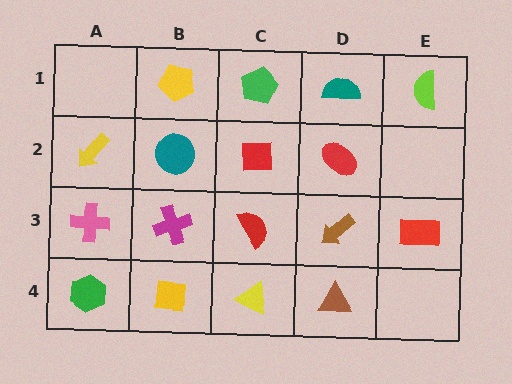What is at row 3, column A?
A pink cross.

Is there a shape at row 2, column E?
No, that cell is empty.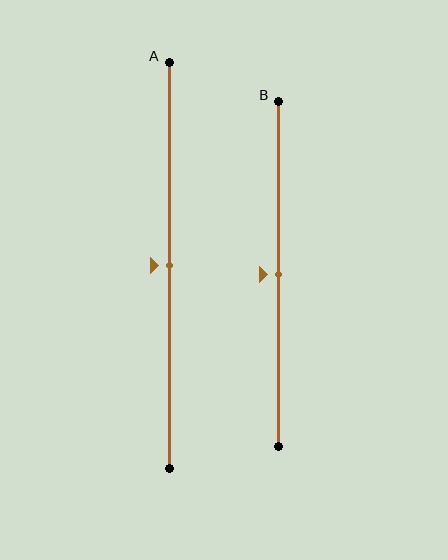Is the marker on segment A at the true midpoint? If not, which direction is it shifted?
Yes, the marker on segment A is at the true midpoint.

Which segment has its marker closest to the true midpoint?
Segment A has its marker closest to the true midpoint.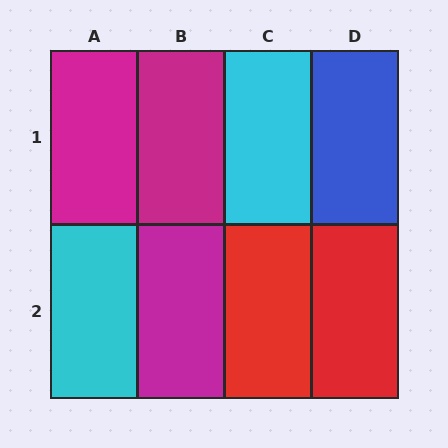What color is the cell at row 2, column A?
Cyan.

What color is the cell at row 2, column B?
Magenta.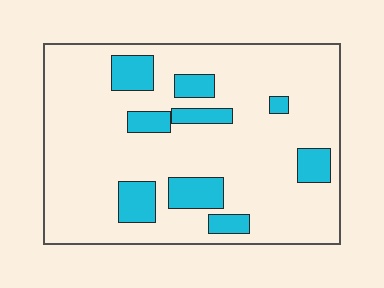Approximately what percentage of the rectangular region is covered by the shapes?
Approximately 15%.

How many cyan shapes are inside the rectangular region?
9.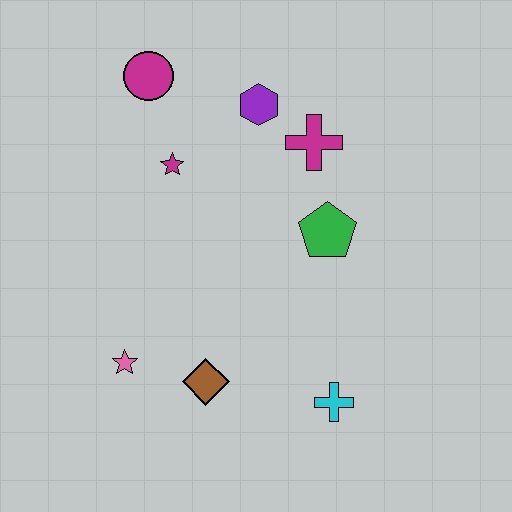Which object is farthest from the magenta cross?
The pink star is farthest from the magenta cross.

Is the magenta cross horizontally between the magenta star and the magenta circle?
No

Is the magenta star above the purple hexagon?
No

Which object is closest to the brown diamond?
The pink star is closest to the brown diamond.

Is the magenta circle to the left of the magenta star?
Yes